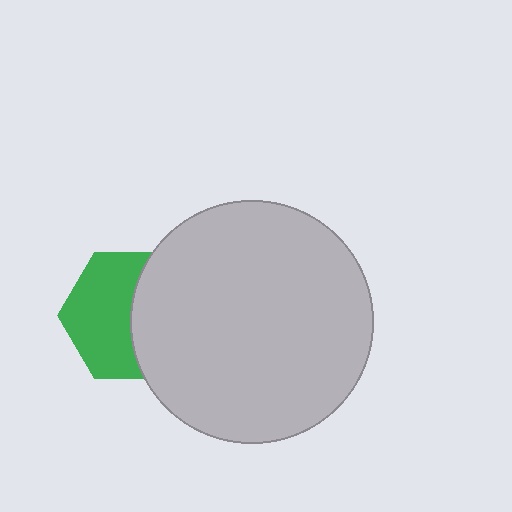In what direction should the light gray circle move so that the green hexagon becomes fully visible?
The light gray circle should move right. That is the shortest direction to clear the overlap and leave the green hexagon fully visible.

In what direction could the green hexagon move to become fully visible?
The green hexagon could move left. That would shift it out from behind the light gray circle entirely.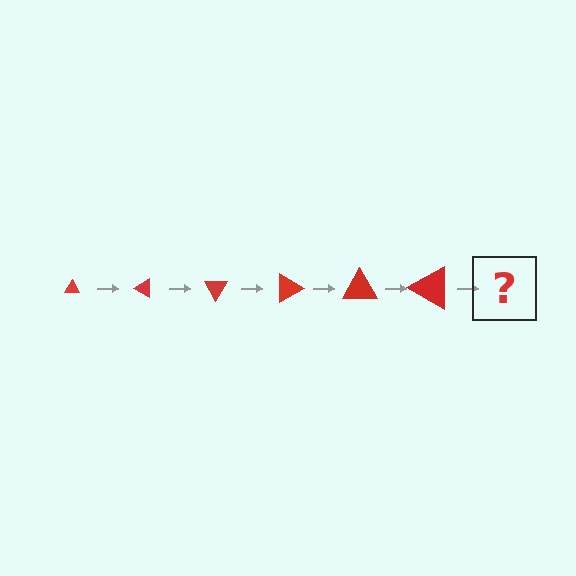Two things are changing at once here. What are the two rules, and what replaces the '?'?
The two rules are that the triangle grows larger each step and it rotates 30 degrees each step. The '?' should be a triangle, larger than the previous one and rotated 180 degrees from the start.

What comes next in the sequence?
The next element should be a triangle, larger than the previous one and rotated 180 degrees from the start.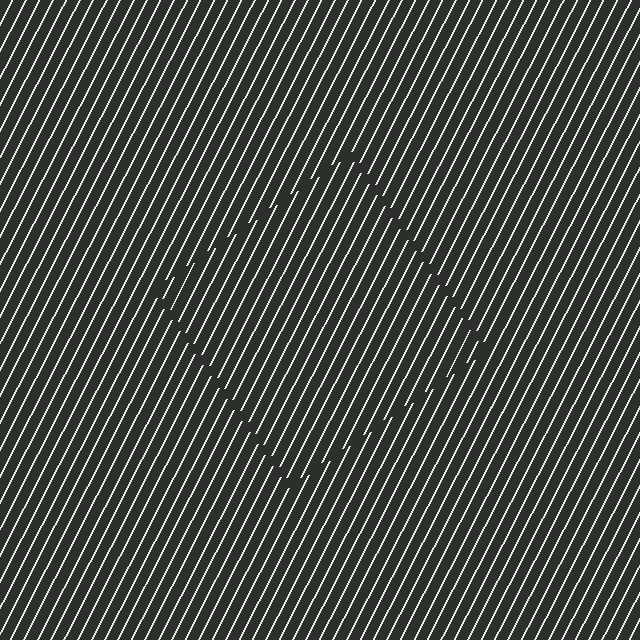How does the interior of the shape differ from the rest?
The interior of the shape contains the same grating, shifted by half a period — the contour is defined by the phase discontinuity where line-ends from the inner and outer gratings abut.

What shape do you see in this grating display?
An illusory square. The interior of the shape contains the same grating, shifted by half a period — the contour is defined by the phase discontinuity where line-ends from the inner and outer gratings abut.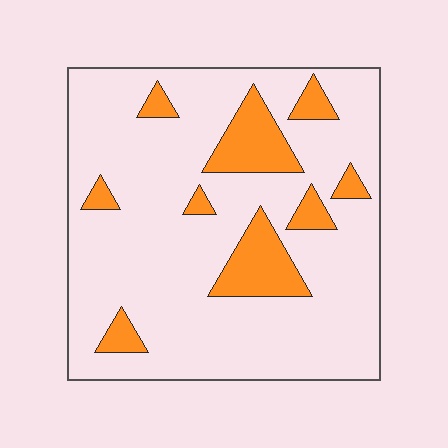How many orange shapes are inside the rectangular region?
9.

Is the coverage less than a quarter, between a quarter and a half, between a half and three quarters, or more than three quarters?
Less than a quarter.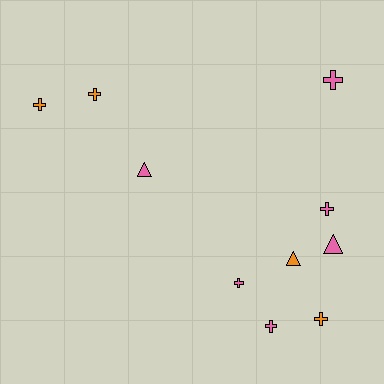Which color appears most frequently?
Pink, with 6 objects.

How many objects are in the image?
There are 10 objects.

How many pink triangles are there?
There are 2 pink triangles.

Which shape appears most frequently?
Cross, with 7 objects.